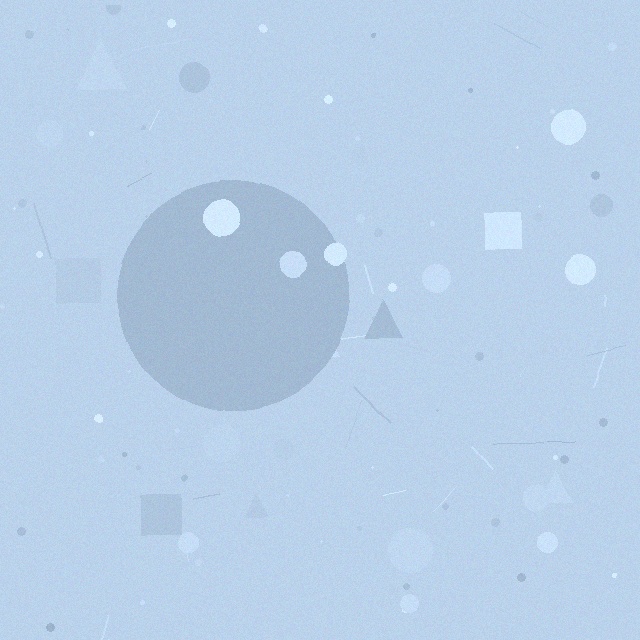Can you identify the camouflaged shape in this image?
The camouflaged shape is a circle.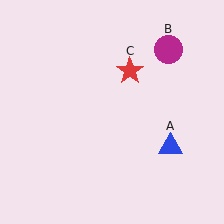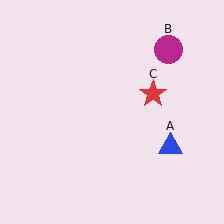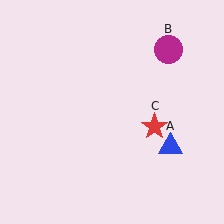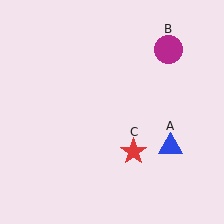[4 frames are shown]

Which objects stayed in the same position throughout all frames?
Blue triangle (object A) and magenta circle (object B) remained stationary.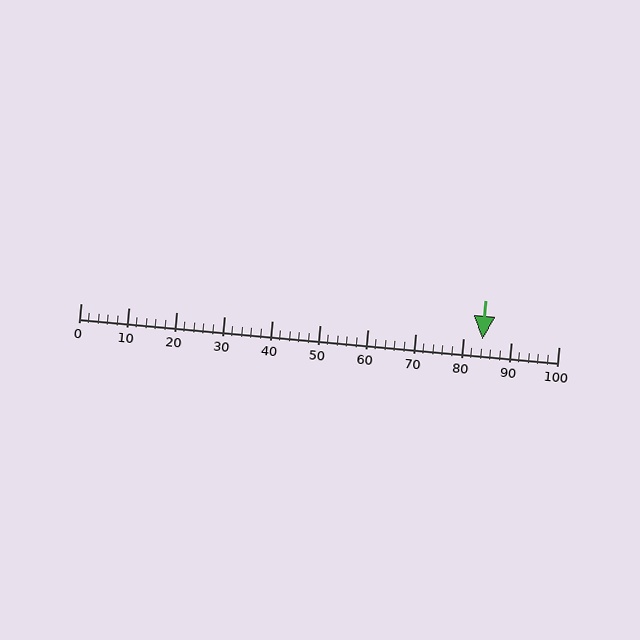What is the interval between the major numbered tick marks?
The major tick marks are spaced 10 units apart.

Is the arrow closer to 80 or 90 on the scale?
The arrow is closer to 80.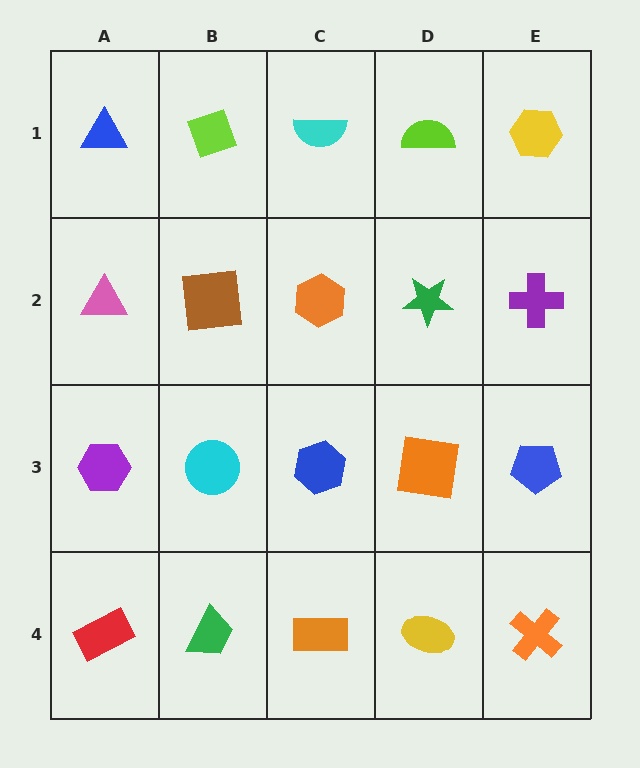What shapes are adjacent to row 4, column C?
A blue hexagon (row 3, column C), a green trapezoid (row 4, column B), a yellow ellipse (row 4, column D).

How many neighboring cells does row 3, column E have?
3.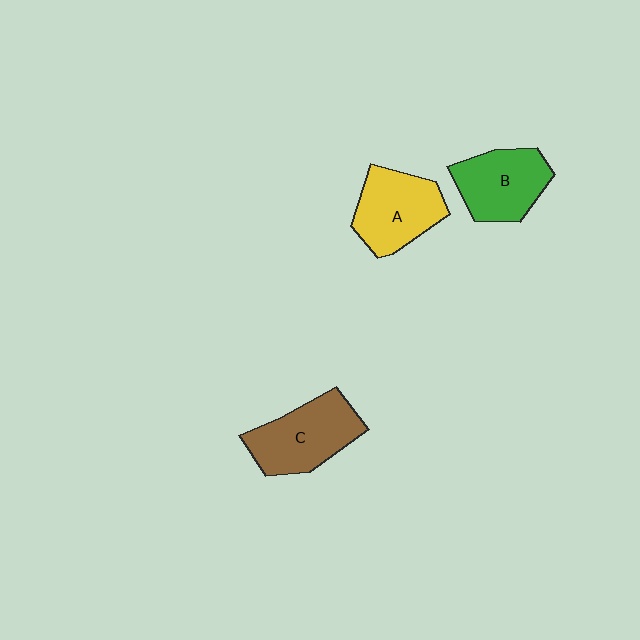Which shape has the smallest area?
Shape B (green).